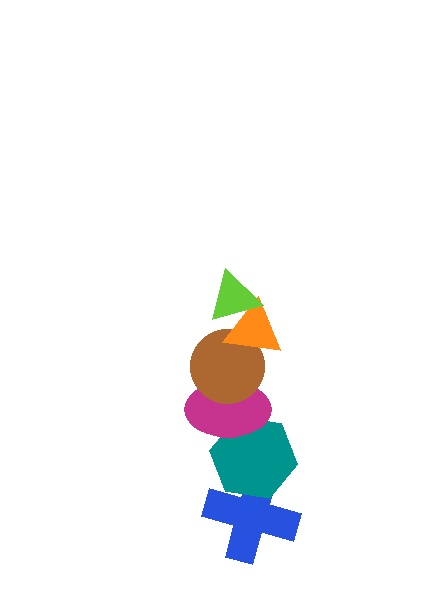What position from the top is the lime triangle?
The lime triangle is 1st from the top.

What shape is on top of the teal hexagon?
The magenta ellipse is on top of the teal hexagon.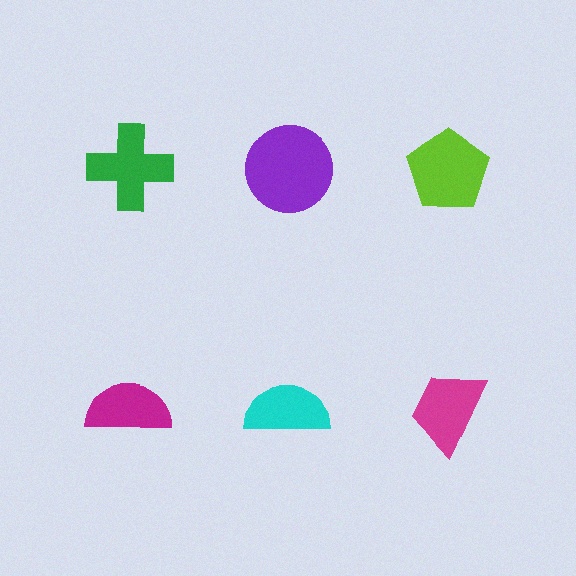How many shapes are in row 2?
3 shapes.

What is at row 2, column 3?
A magenta trapezoid.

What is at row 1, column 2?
A purple circle.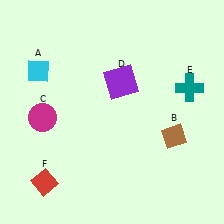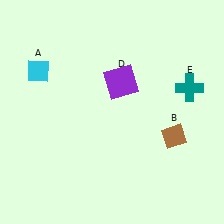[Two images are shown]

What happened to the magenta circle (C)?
The magenta circle (C) was removed in Image 2. It was in the bottom-left area of Image 1.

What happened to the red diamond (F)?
The red diamond (F) was removed in Image 2. It was in the bottom-left area of Image 1.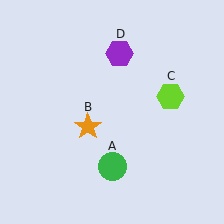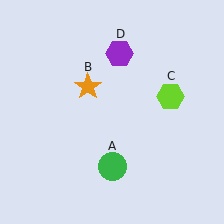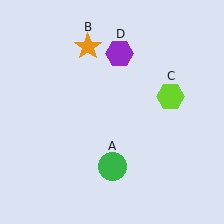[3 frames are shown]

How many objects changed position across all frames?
1 object changed position: orange star (object B).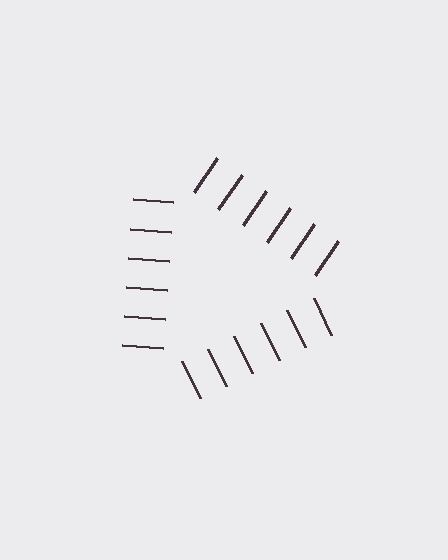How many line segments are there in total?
18 — 6 along each of the 3 edges.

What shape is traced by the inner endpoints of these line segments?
An illusory triangle — the line segments terminate on its edges but no continuous stroke is drawn.